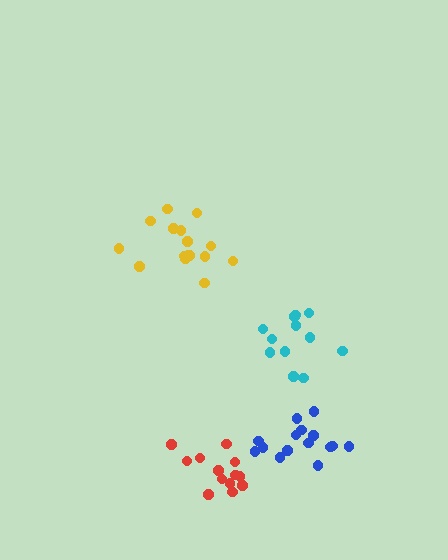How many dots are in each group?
Group 1: 12 dots, Group 2: 16 dots, Group 3: 13 dots, Group 4: 15 dots (56 total).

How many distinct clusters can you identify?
There are 4 distinct clusters.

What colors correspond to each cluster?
The clusters are colored: cyan, yellow, red, blue.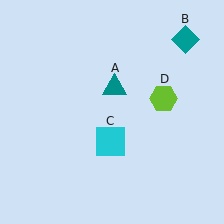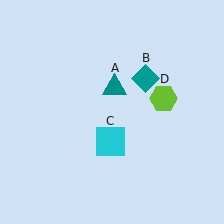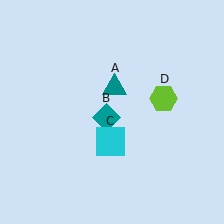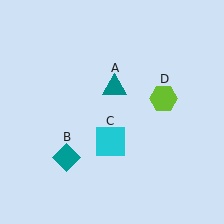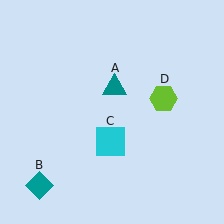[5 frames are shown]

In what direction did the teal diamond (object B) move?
The teal diamond (object B) moved down and to the left.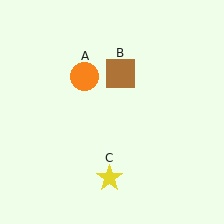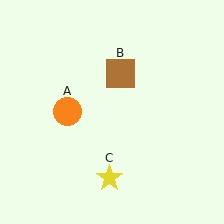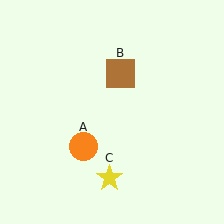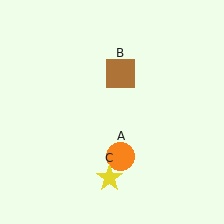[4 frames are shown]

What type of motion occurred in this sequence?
The orange circle (object A) rotated counterclockwise around the center of the scene.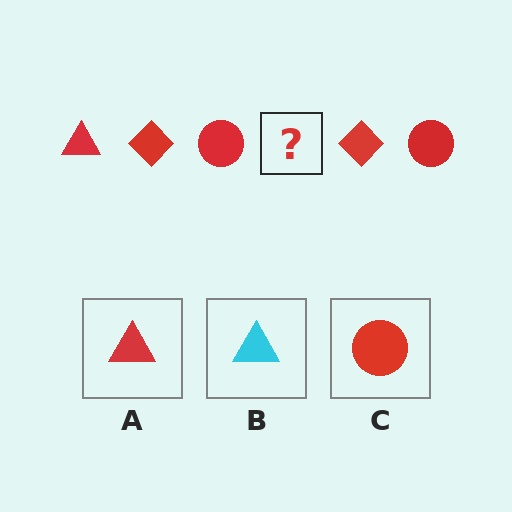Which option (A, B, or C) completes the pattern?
A.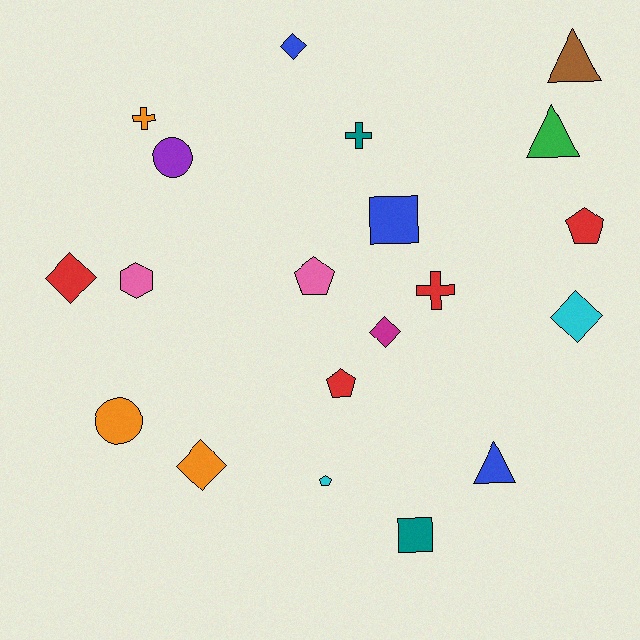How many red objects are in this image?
There are 4 red objects.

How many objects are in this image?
There are 20 objects.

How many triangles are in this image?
There are 3 triangles.